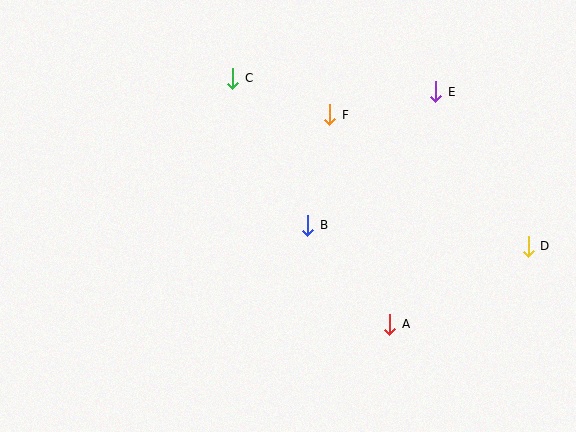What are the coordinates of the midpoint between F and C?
The midpoint between F and C is at (282, 96).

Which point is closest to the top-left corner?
Point C is closest to the top-left corner.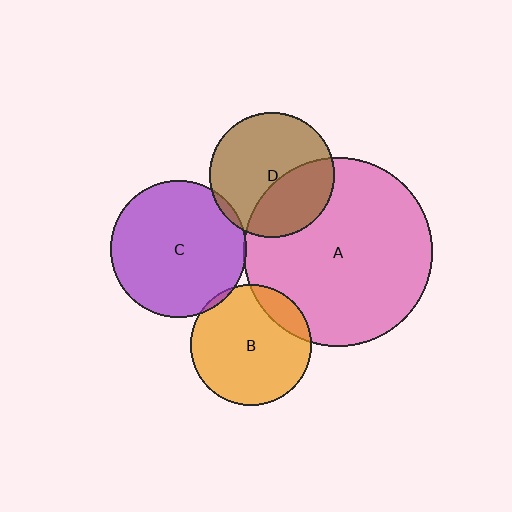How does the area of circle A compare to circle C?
Approximately 1.9 times.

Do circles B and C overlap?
Yes.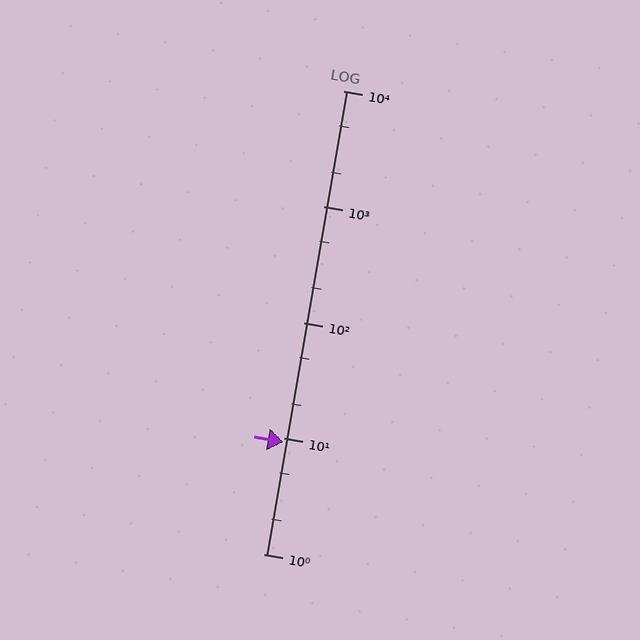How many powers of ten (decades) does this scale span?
The scale spans 4 decades, from 1 to 10000.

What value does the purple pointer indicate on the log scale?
The pointer indicates approximately 9.2.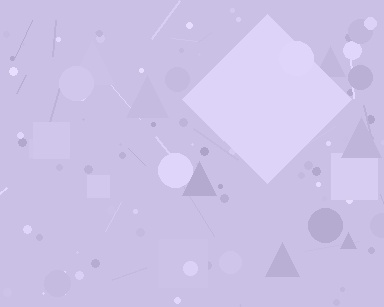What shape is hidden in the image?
A diamond is hidden in the image.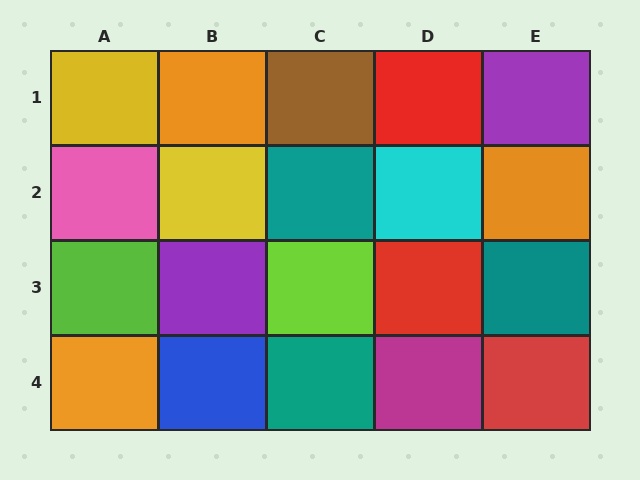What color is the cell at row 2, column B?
Yellow.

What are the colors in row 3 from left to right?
Lime, purple, lime, red, teal.